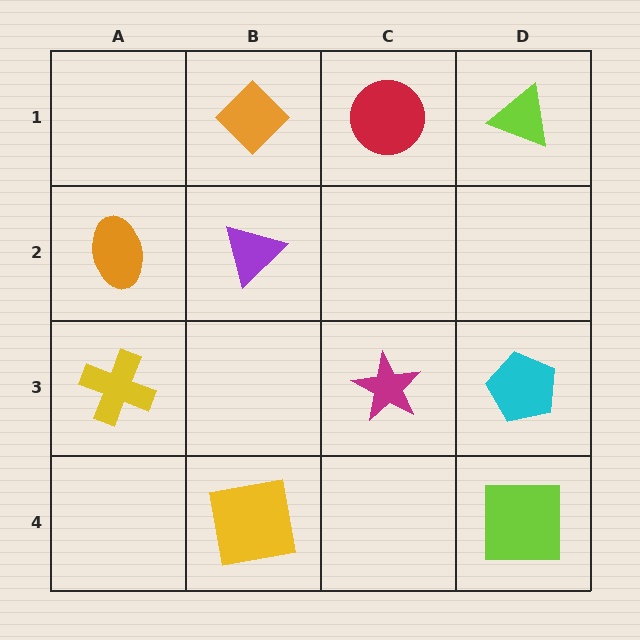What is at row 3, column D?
A cyan pentagon.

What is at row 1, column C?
A red circle.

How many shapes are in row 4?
2 shapes.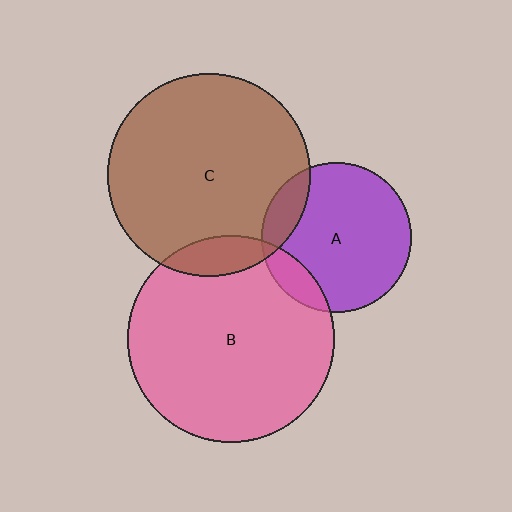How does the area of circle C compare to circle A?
Approximately 1.8 times.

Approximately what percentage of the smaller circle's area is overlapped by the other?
Approximately 15%.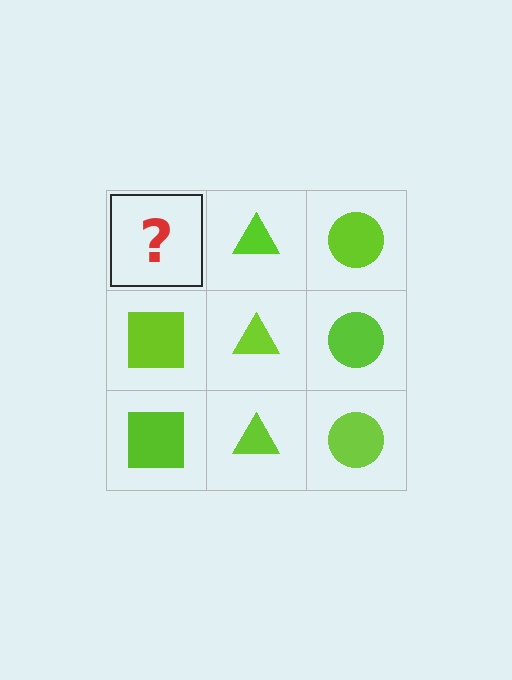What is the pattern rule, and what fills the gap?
The rule is that each column has a consistent shape. The gap should be filled with a lime square.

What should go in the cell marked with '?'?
The missing cell should contain a lime square.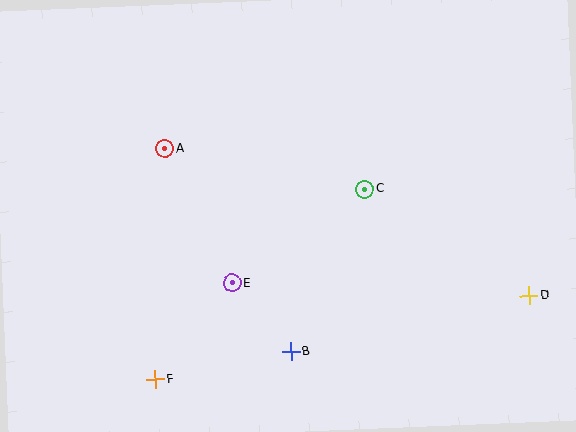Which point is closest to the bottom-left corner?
Point F is closest to the bottom-left corner.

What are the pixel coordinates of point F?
Point F is at (155, 380).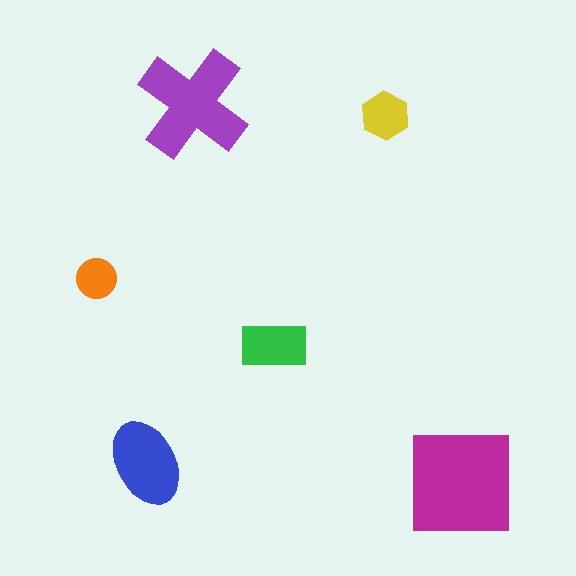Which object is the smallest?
The orange circle.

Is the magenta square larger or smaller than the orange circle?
Larger.